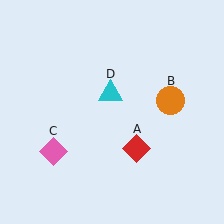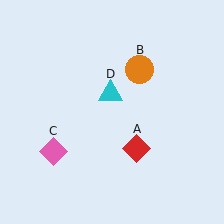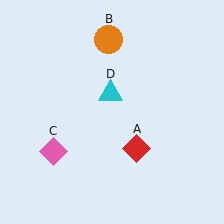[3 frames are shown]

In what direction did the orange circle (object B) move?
The orange circle (object B) moved up and to the left.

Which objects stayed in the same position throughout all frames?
Red diamond (object A) and pink diamond (object C) and cyan triangle (object D) remained stationary.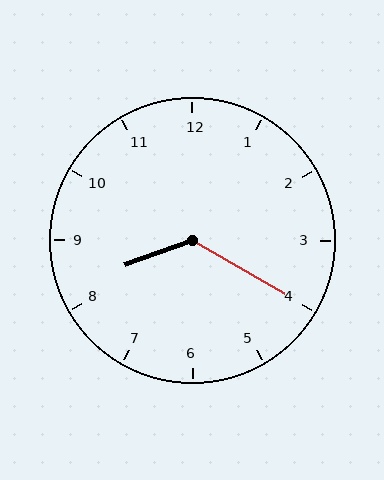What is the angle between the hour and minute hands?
Approximately 130 degrees.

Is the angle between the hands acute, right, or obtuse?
It is obtuse.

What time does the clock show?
8:20.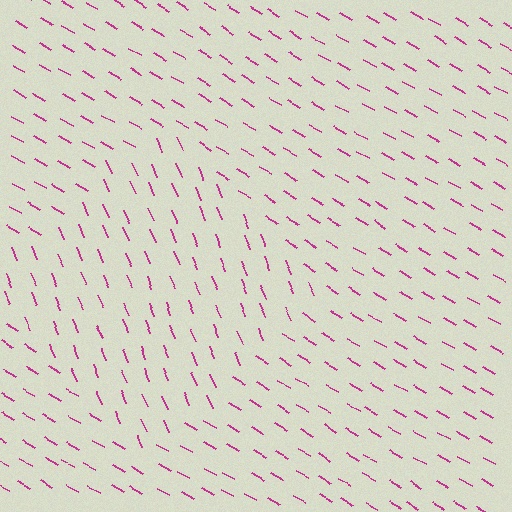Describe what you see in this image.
The image is filled with small magenta line segments. A diamond region in the image has lines oriented differently from the surrounding lines, creating a visible texture boundary.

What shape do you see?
I see a diamond.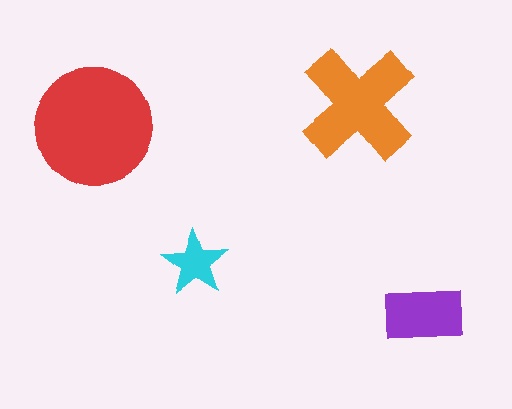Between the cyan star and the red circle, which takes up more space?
The red circle.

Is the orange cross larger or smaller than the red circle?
Smaller.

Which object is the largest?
The red circle.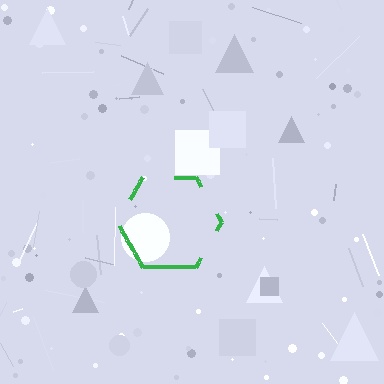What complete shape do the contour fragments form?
The contour fragments form a hexagon.